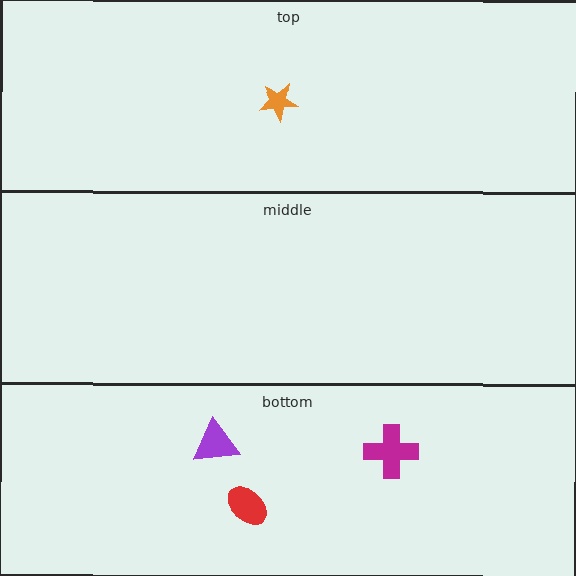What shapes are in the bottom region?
The purple triangle, the magenta cross, the red ellipse.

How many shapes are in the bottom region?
3.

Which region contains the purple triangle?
The bottom region.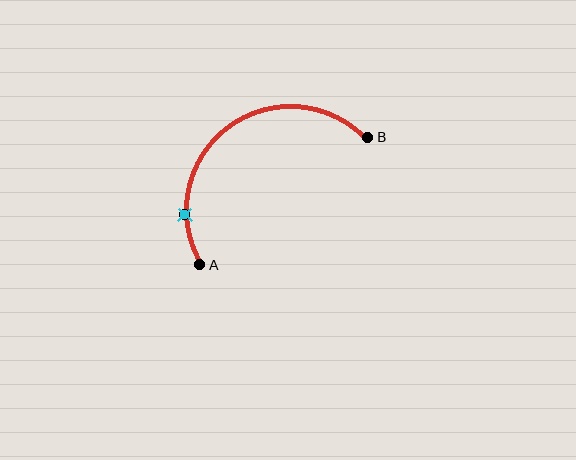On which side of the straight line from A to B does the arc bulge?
The arc bulges above and to the left of the straight line connecting A and B.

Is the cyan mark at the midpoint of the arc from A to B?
No. The cyan mark lies on the arc but is closer to endpoint A. The arc midpoint would be at the point on the curve equidistant along the arc from both A and B.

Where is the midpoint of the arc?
The arc midpoint is the point on the curve farthest from the straight line joining A and B. It sits above and to the left of that line.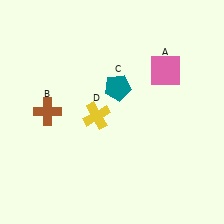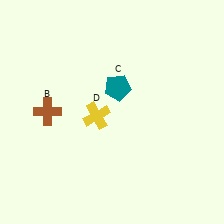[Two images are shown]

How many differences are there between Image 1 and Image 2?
There is 1 difference between the two images.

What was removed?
The pink square (A) was removed in Image 2.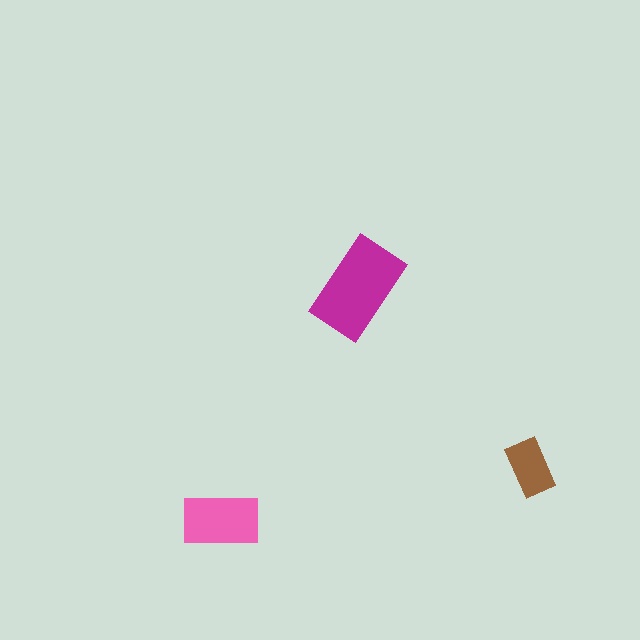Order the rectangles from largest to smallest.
the magenta one, the pink one, the brown one.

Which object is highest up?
The magenta rectangle is topmost.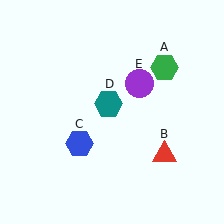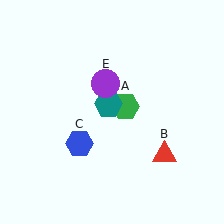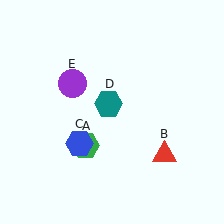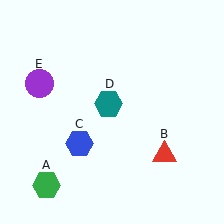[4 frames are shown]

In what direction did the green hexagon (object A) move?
The green hexagon (object A) moved down and to the left.